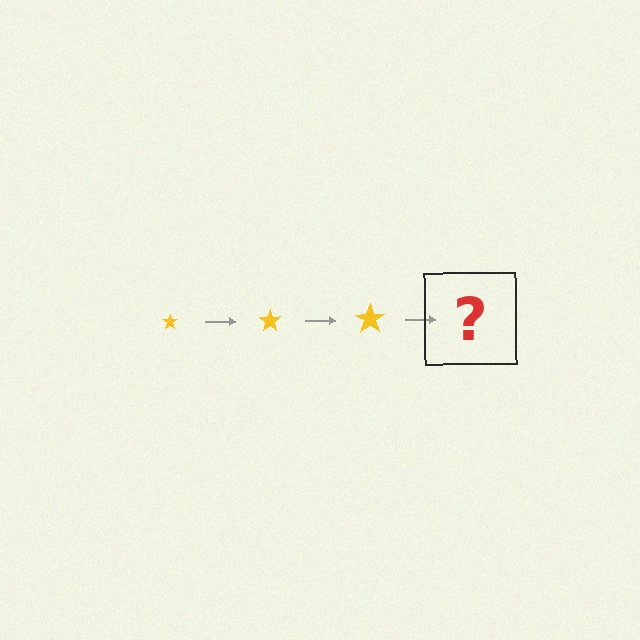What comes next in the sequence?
The next element should be a yellow star, larger than the previous one.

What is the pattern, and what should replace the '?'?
The pattern is that the star gets progressively larger each step. The '?' should be a yellow star, larger than the previous one.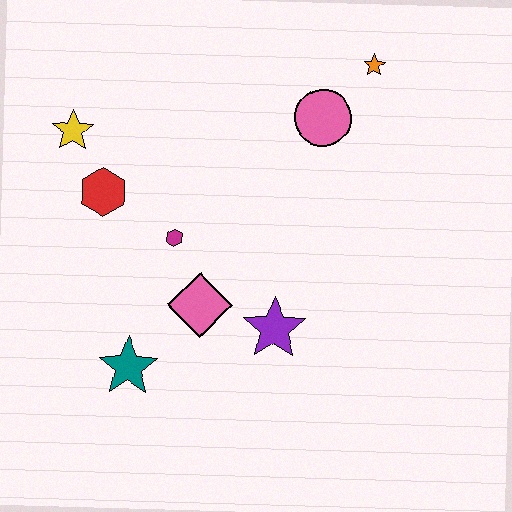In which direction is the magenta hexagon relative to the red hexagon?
The magenta hexagon is to the right of the red hexagon.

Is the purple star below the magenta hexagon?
Yes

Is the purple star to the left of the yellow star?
No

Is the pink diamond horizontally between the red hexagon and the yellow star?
No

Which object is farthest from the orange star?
The teal star is farthest from the orange star.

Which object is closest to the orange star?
The pink circle is closest to the orange star.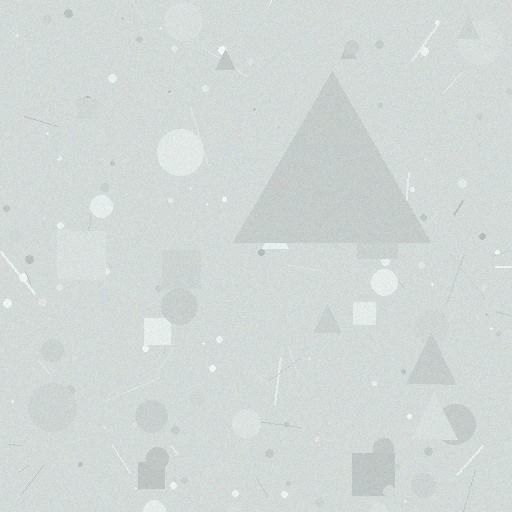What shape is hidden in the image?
A triangle is hidden in the image.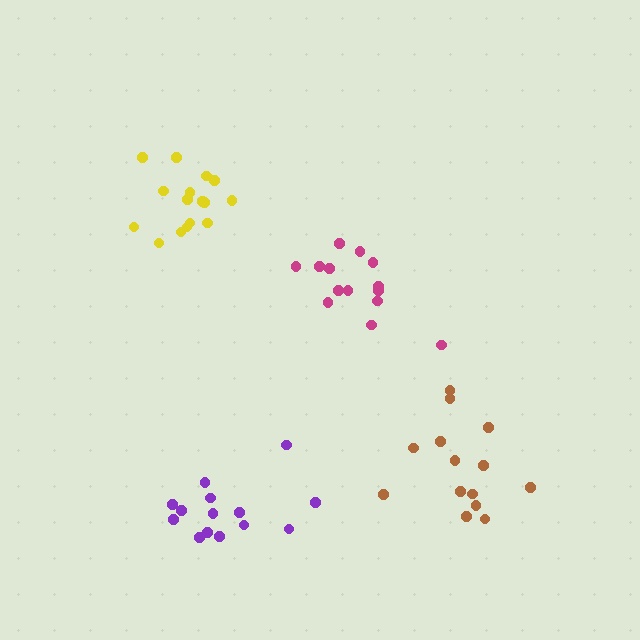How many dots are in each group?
Group 1: 14 dots, Group 2: 14 dots, Group 3: 16 dots, Group 4: 14 dots (58 total).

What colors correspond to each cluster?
The clusters are colored: purple, brown, yellow, magenta.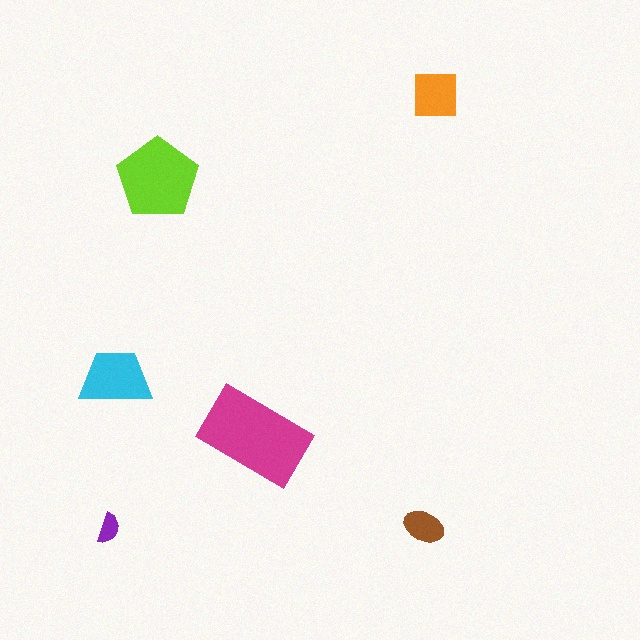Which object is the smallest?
The purple semicircle.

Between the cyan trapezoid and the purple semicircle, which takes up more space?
The cyan trapezoid.